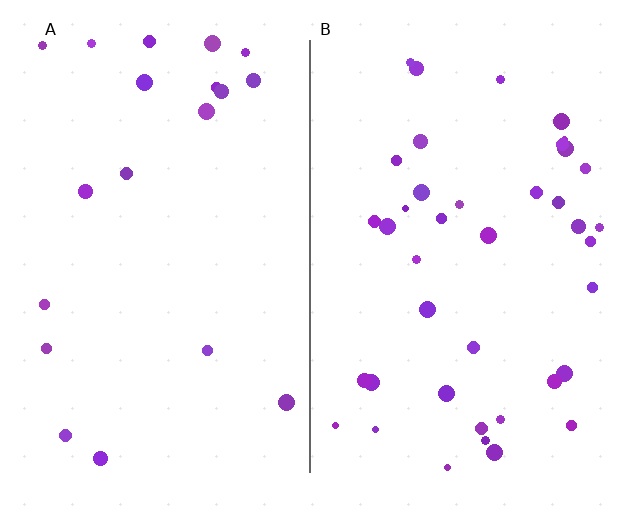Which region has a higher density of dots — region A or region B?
B (the right).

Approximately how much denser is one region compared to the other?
Approximately 2.0× — region B over region A.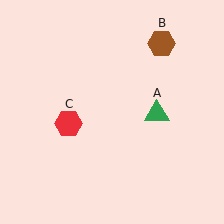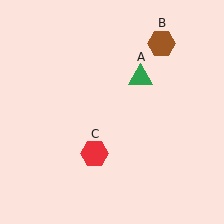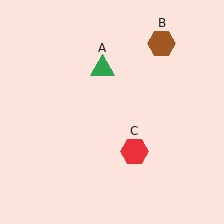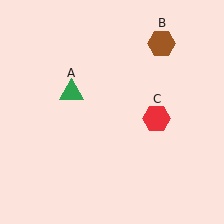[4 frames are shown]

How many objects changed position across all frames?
2 objects changed position: green triangle (object A), red hexagon (object C).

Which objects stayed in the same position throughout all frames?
Brown hexagon (object B) remained stationary.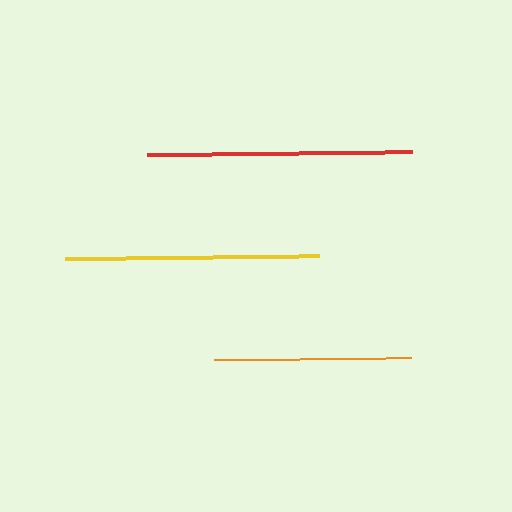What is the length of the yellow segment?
The yellow segment is approximately 255 pixels long.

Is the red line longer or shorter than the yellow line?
The red line is longer than the yellow line.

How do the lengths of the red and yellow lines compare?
The red and yellow lines are approximately the same length.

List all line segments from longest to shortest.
From longest to shortest: red, yellow, orange.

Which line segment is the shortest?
The orange line is the shortest at approximately 196 pixels.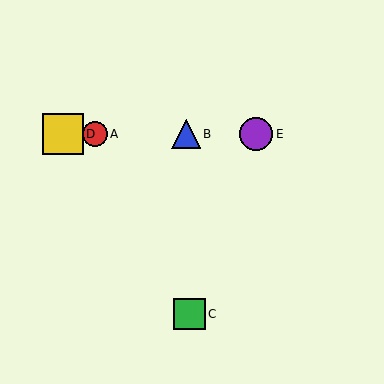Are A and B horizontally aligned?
Yes, both are at y≈134.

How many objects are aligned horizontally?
4 objects (A, B, D, E) are aligned horizontally.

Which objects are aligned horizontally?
Objects A, B, D, E are aligned horizontally.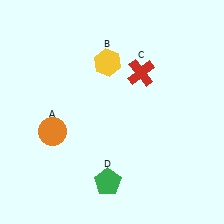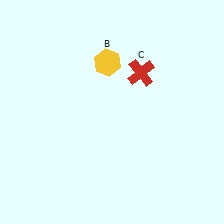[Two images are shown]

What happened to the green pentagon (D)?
The green pentagon (D) was removed in Image 2. It was in the bottom-left area of Image 1.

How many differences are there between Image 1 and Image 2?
There are 2 differences between the two images.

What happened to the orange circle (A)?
The orange circle (A) was removed in Image 2. It was in the bottom-left area of Image 1.